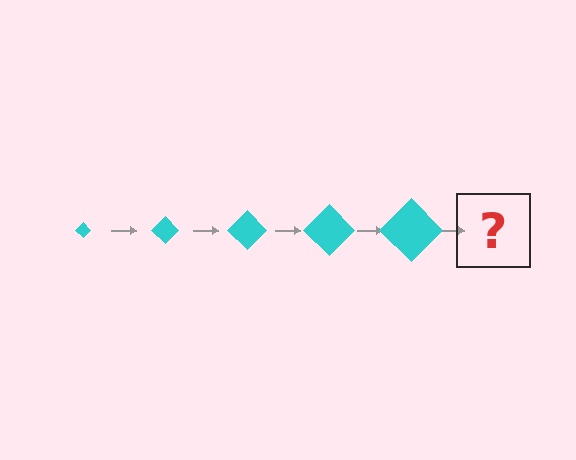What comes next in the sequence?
The next element should be a cyan diamond, larger than the previous one.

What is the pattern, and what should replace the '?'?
The pattern is that the diamond gets progressively larger each step. The '?' should be a cyan diamond, larger than the previous one.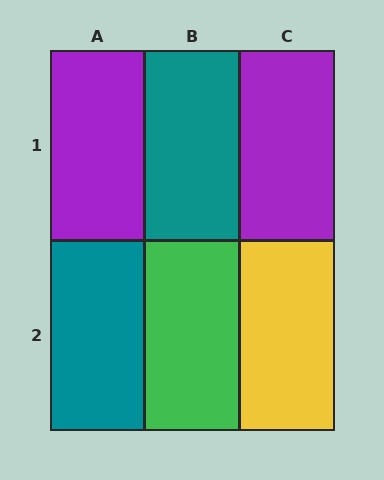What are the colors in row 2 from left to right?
Teal, green, yellow.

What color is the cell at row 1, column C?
Purple.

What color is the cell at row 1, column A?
Purple.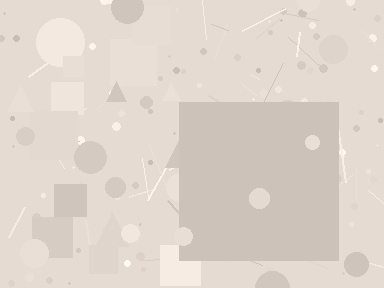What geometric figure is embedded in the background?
A square is embedded in the background.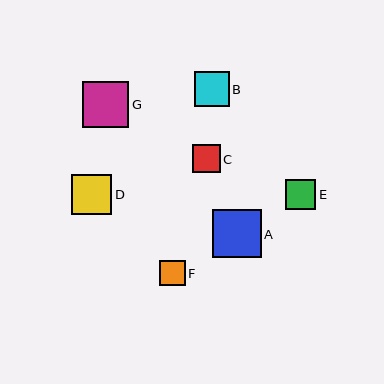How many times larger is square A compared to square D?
Square A is approximately 1.2 times the size of square D.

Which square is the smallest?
Square F is the smallest with a size of approximately 25 pixels.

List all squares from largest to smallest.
From largest to smallest: A, G, D, B, E, C, F.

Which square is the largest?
Square A is the largest with a size of approximately 48 pixels.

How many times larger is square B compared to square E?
Square B is approximately 1.2 times the size of square E.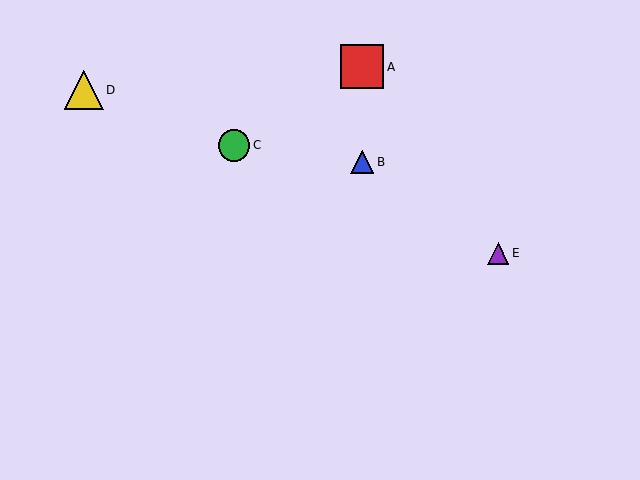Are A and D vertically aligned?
No, A is at x≈362 and D is at x≈84.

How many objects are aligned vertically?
2 objects (A, B) are aligned vertically.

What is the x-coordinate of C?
Object C is at x≈234.